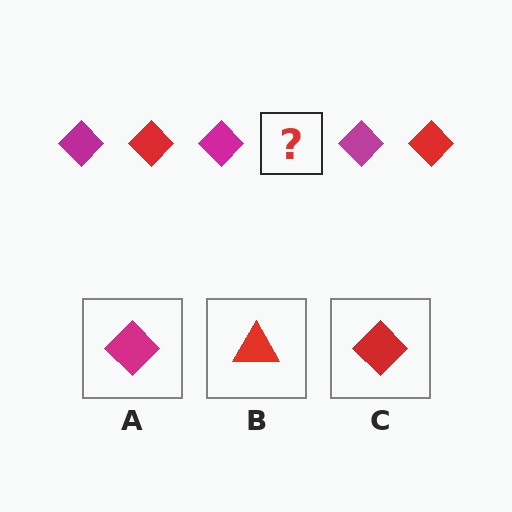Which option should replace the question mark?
Option C.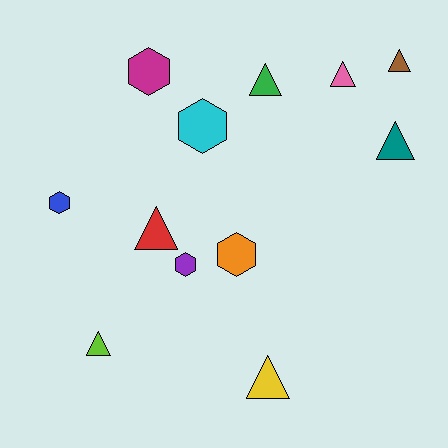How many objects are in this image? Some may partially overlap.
There are 12 objects.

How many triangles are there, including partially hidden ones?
There are 7 triangles.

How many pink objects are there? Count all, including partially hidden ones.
There is 1 pink object.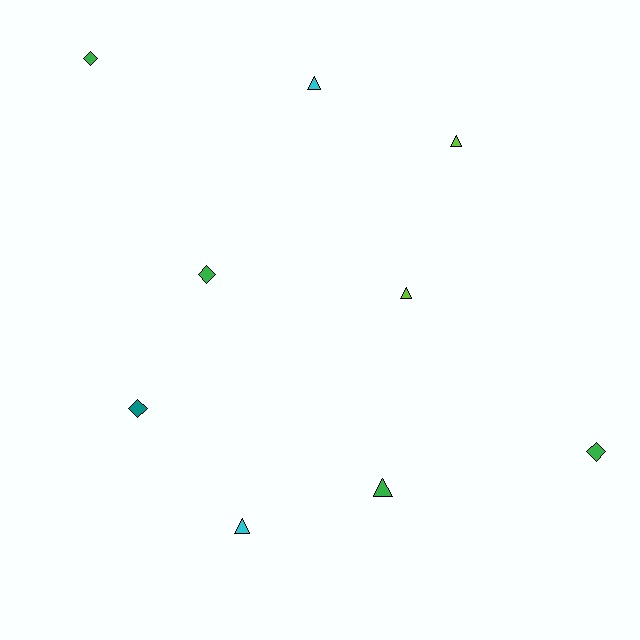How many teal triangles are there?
There are no teal triangles.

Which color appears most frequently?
Green, with 4 objects.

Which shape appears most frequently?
Triangle, with 5 objects.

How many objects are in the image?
There are 9 objects.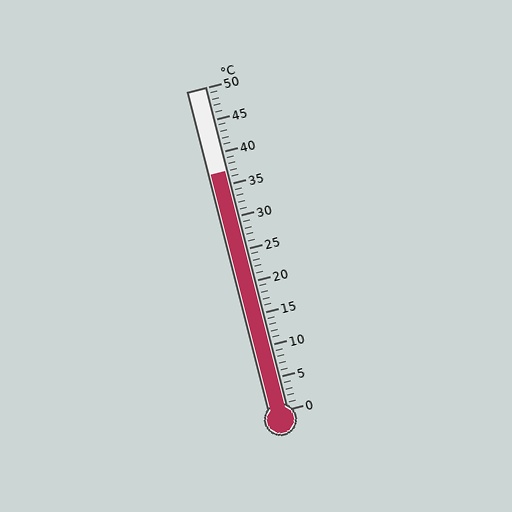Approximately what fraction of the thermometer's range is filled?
The thermometer is filled to approximately 75% of its range.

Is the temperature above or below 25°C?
The temperature is above 25°C.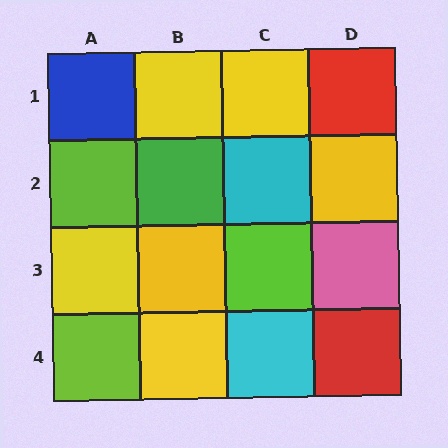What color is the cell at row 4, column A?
Lime.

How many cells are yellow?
6 cells are yellow.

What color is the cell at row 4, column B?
Yellow.